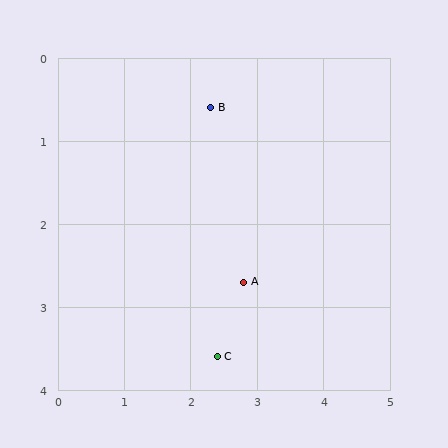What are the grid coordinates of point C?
Point C is at approximately (2.4, 3.6).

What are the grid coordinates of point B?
Point B is at approximately (2.3, 0.6).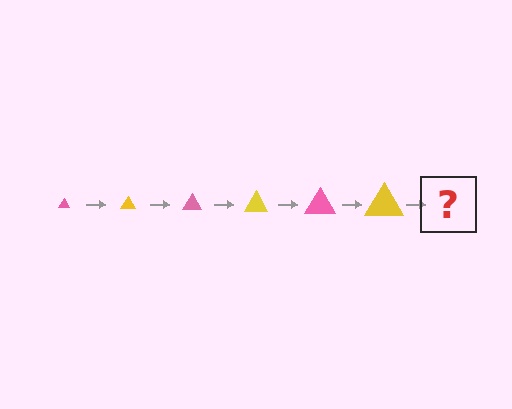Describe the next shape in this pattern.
It should be a pink triangle, larger than the previous one.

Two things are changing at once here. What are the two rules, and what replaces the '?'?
The two rules are that the triangle grows larger each step and the color cycles through pink and yellow. The '?' should be a pink triangle, larger than the previous one.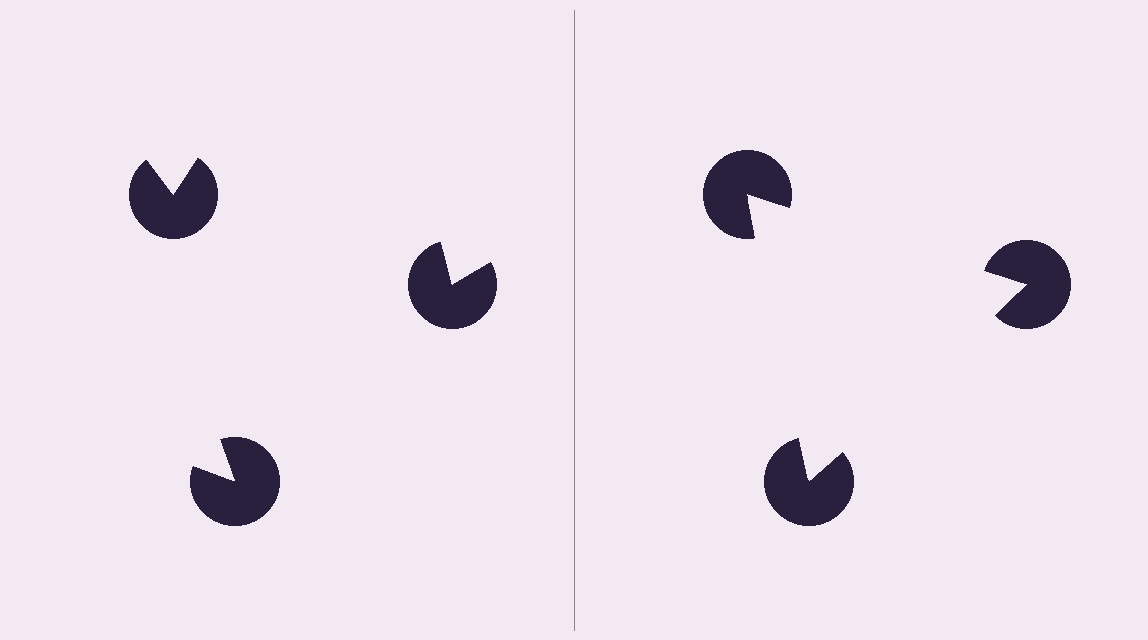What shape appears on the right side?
An illusory triangle.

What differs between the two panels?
The pac-man discs are positioned identically on both sides; only the wedge orientations differ. On the right they align to a triangle; on the left they are misaligned.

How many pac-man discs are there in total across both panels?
6 — 3 on each side.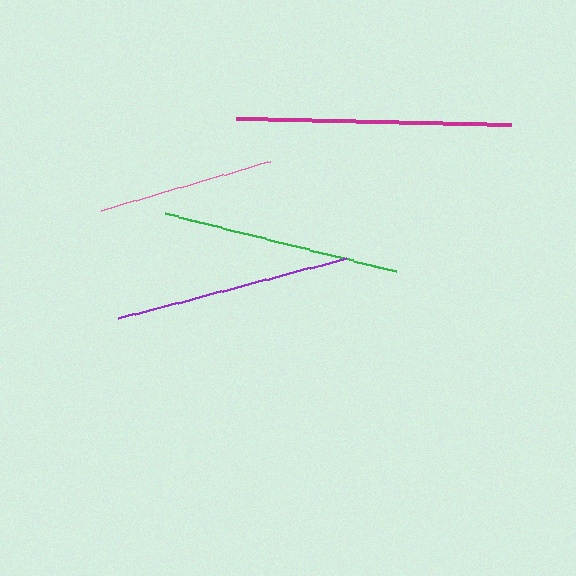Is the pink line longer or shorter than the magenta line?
The magenta line is longer than the pink line.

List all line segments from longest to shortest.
From longest to shortest: magenta, green, purple, pink.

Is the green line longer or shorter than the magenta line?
The magenta line is longer than the green line.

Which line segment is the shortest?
The pink line is the shortest at approximately 176 pixels.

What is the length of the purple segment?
The purple segment is approximately 235 pixels long.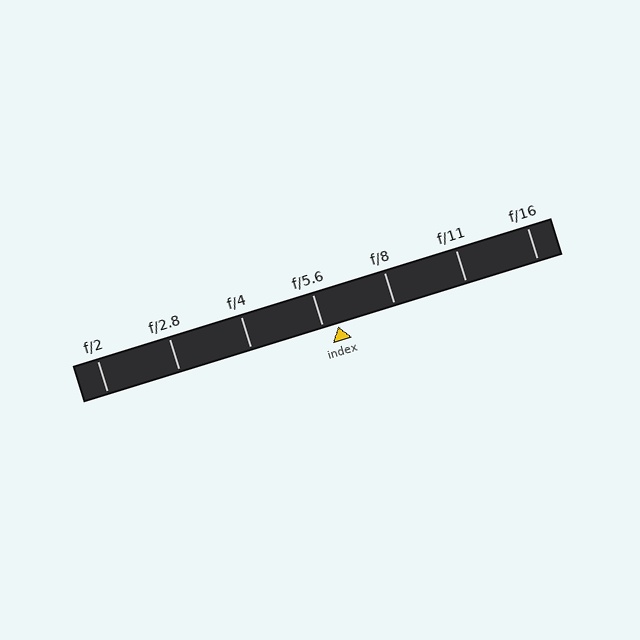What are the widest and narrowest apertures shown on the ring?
The widest aperture shown is f/2 and the narrowest is f/16.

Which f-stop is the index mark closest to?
The index mark is closest to f/5.6.